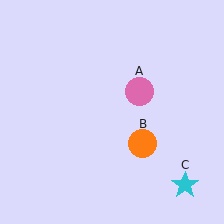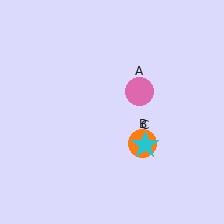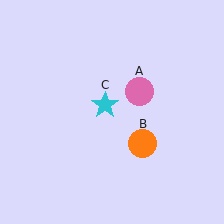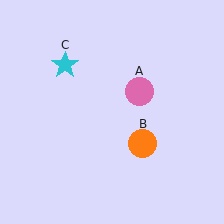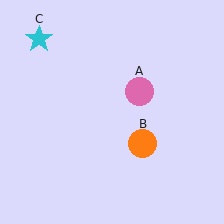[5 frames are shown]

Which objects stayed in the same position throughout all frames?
Pink circle (object A) and orange circle (object B) remained stationary.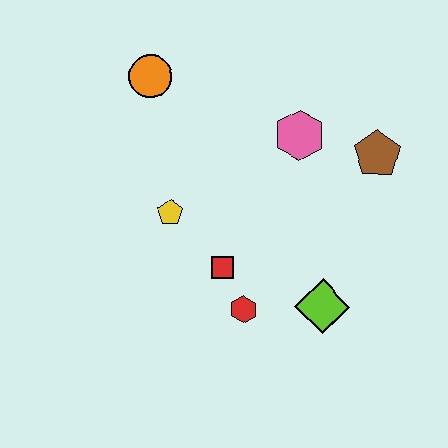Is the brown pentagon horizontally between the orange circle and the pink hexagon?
No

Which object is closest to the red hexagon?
The red square is closest to the red hexagon.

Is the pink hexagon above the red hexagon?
Yes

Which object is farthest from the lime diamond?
The orange circle is farthest from the lime diamond.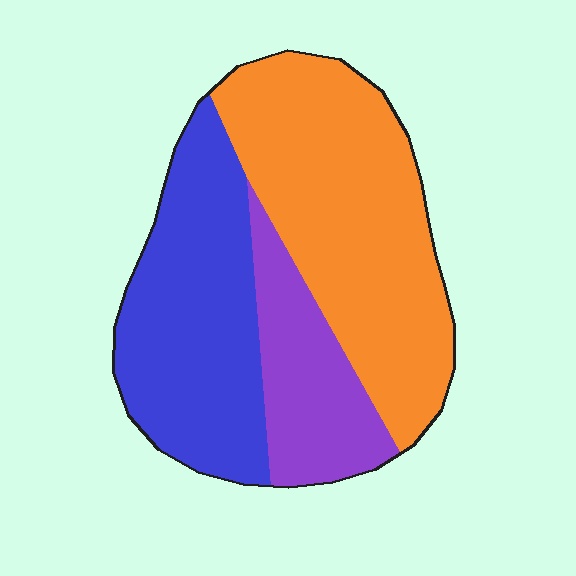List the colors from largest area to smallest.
From largest to smallest: orange, blue, purple.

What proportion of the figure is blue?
Blue covers 35% of the figure.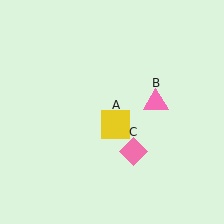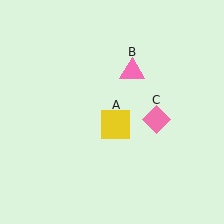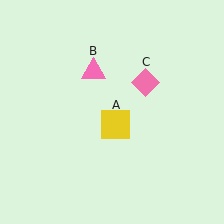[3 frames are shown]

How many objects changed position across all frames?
2 objects changed position: pink triangle (object B), pink diamond (object C).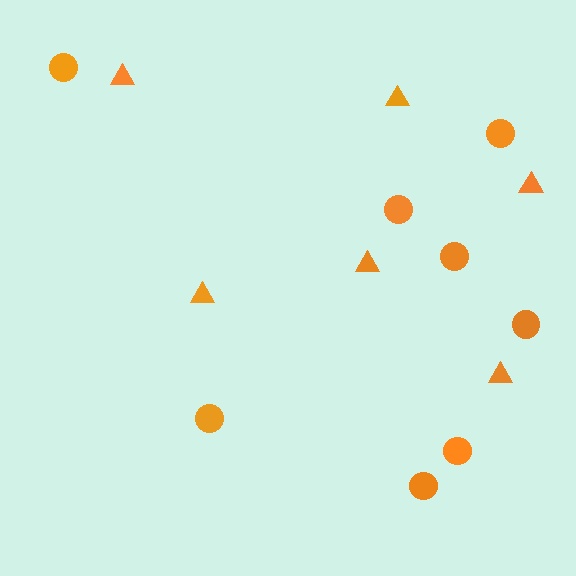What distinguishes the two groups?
There are 2 groups: one group of circles (8) and one group of triangles (6).